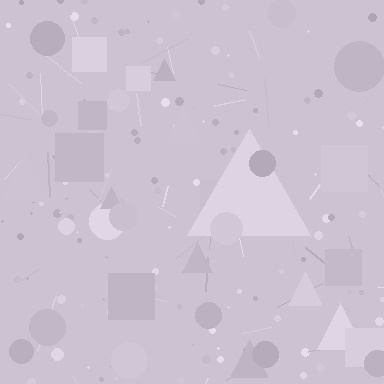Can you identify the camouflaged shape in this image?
The camouflaged shape is a triangle.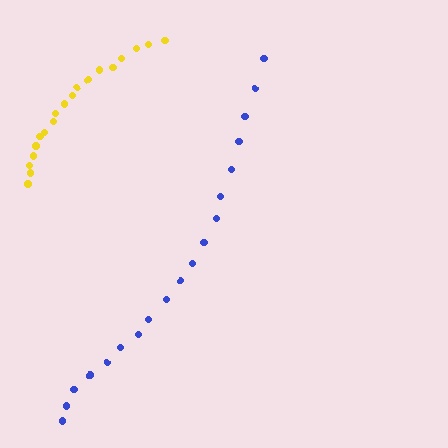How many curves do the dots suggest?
There are 2 distinct paths.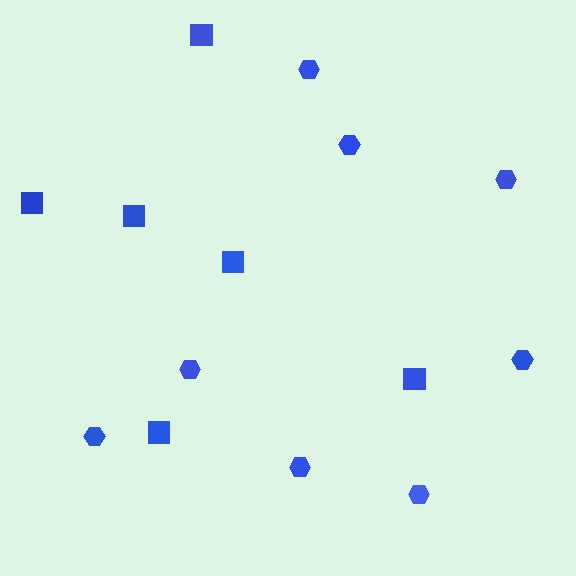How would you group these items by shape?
There are 2 groups: one group of hexagons (8) and one group of squares (6).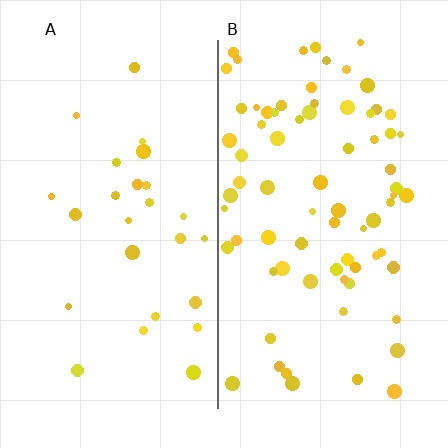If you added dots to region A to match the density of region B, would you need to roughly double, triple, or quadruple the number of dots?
Approximately triple.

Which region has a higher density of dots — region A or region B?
B (the right).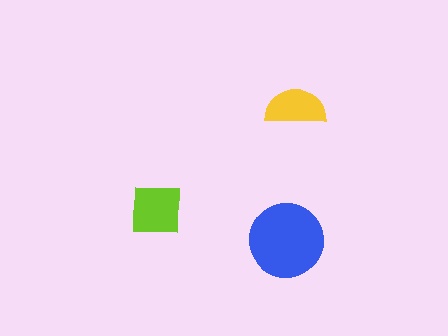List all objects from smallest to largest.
The yellow semicircle, the lime square, the blue circle.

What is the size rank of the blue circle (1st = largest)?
1st.